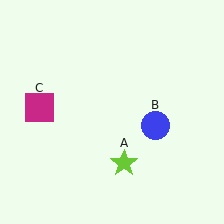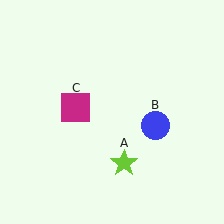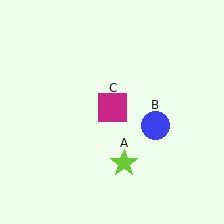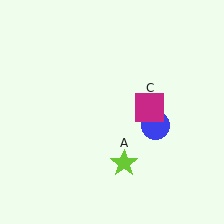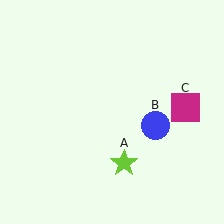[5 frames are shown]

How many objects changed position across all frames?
1 object changed position: magenta square (object C).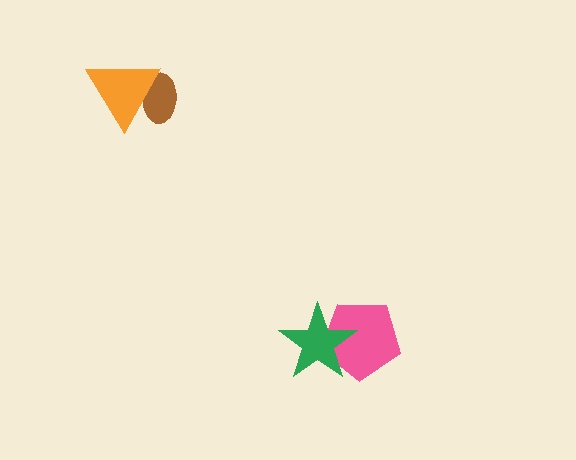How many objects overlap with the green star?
1 object overlaps with the green star.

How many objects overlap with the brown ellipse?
1 object overlaps with the brown ellipse.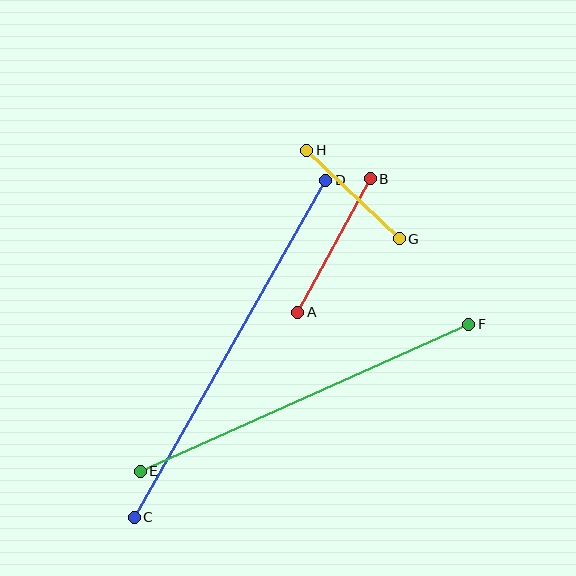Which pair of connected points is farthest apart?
Points C and D are farthest apart.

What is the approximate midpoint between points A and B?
The midpoint is at approximately (334, 245) pixels.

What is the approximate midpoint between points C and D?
The midpoint is at approximately (230, 349) pixels.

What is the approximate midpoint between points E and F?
The midpoint is at approximately (305, 398) pixels.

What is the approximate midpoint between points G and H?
The midpoint is at approximately (353, 195) pixels.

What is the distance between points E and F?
The distance is approximately 360 pixels.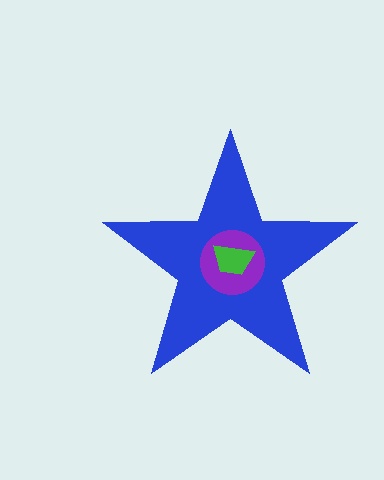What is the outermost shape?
The blue star.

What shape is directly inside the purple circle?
The green trapezoid.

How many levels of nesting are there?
3.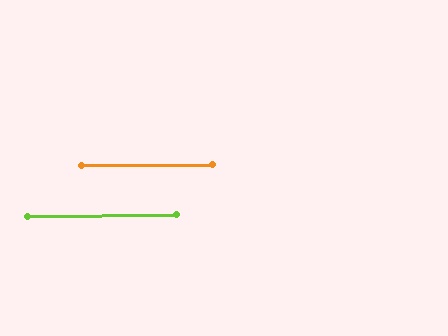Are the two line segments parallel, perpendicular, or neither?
Parallel — their directions differ by only 0.5°.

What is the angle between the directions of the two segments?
Approximately 0 degrees.